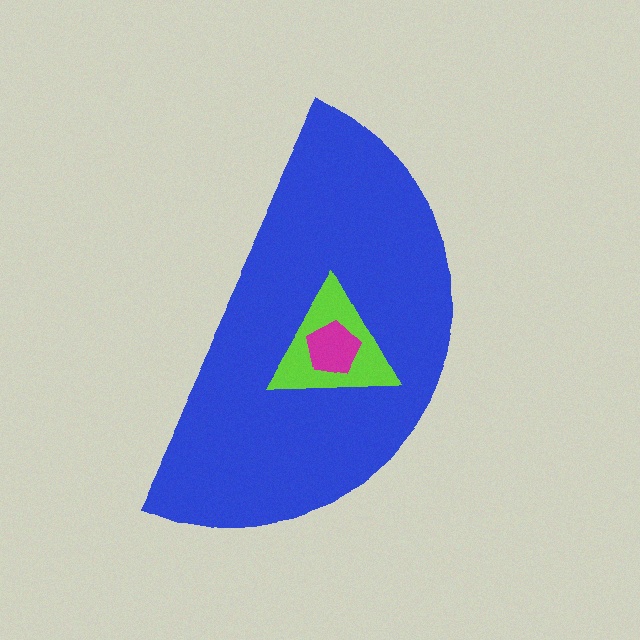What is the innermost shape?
The magenta pentagon.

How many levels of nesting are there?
3.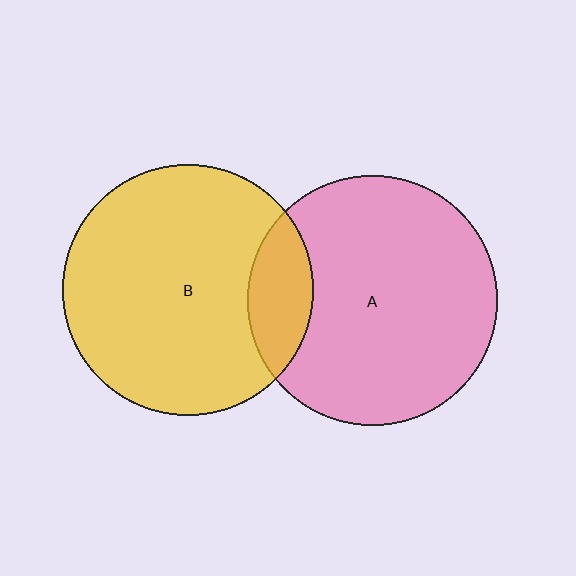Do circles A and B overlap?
Yes.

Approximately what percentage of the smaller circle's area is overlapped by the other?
Approximately 15%.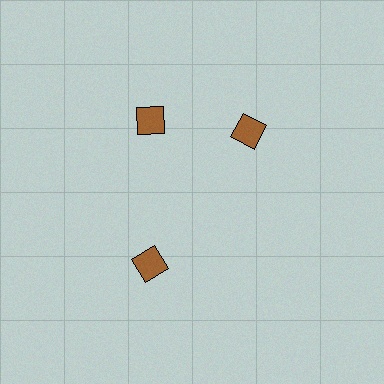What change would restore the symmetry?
The symmetry would be restored by rotating it back into even spacing with its neighbors so that all 3 diamonds sit at equal angles and equal distance from the center.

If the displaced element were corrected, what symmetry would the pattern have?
It would have 3-fold rotational symmetry — the pattern would map onto itself every 120 degrees.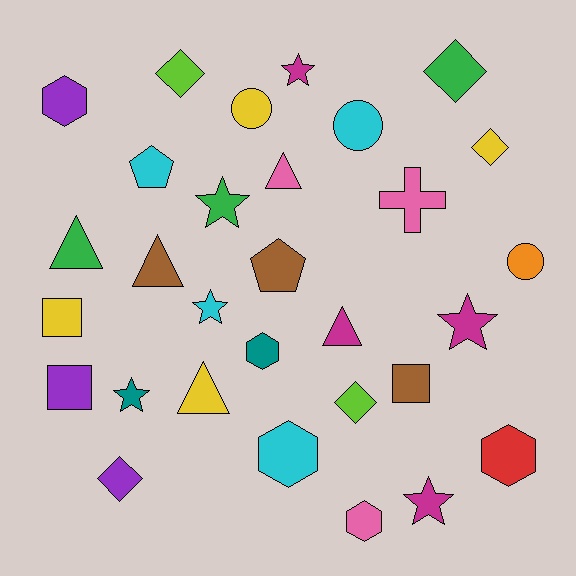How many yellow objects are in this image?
There are 4 yellow objects.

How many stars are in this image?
There are 6 stars.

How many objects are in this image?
There are 30 objects.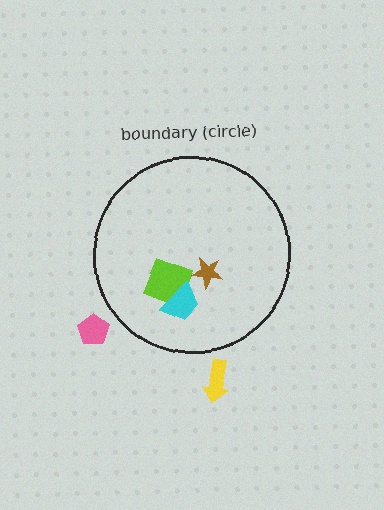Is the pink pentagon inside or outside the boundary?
Outside.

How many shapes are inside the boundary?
3 inside, 2 outside.